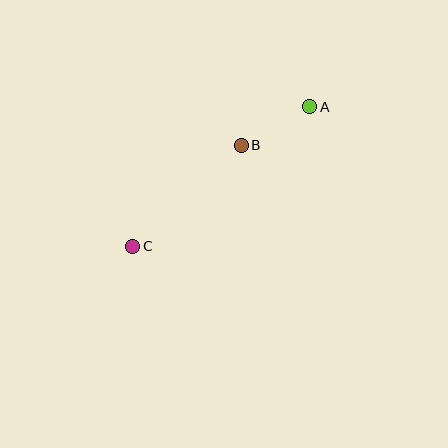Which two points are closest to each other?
Points A and B are closest to each other.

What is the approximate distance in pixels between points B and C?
The distance between B and C is approximately 148 pixels.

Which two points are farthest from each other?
Points A and C are farthest from each other.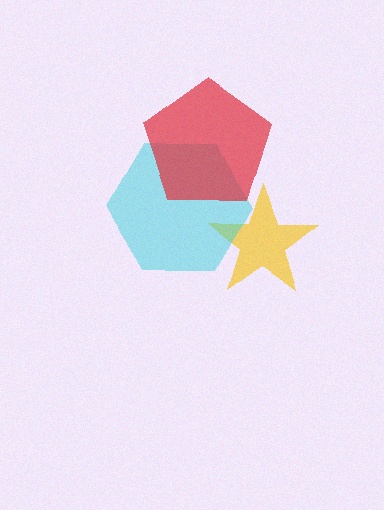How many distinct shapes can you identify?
There are 3 distinct shapes: a yellow star, a cyan hexagon, a red pentagon.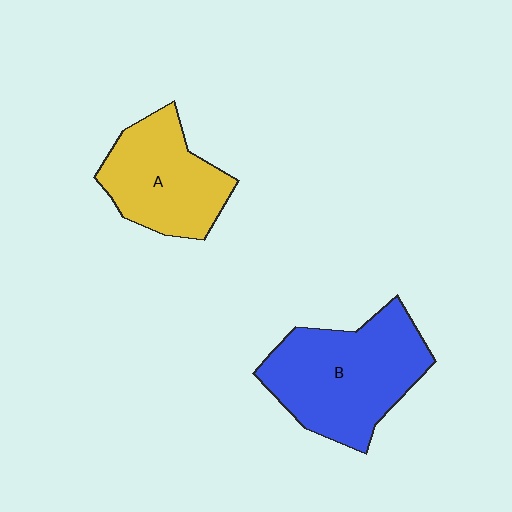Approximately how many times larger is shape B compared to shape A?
Approximately 1.4 times.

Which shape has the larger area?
Shape B (blue).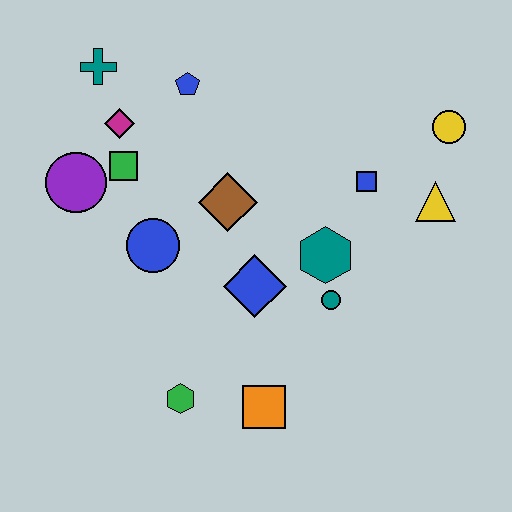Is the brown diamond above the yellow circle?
No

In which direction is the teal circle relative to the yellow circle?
The teal circle is below the yellow circle.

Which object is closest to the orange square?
The green hexagon is closest to the orange square.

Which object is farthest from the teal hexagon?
The teal cross is farthest from the teal hexagon.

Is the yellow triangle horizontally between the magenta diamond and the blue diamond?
No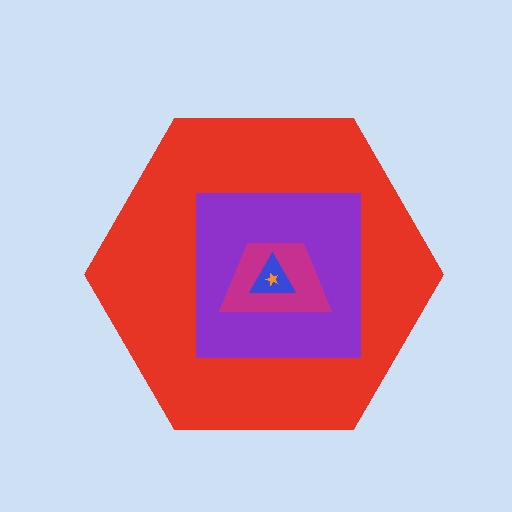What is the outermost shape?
The red hexagon.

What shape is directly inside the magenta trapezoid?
The blue triangle.